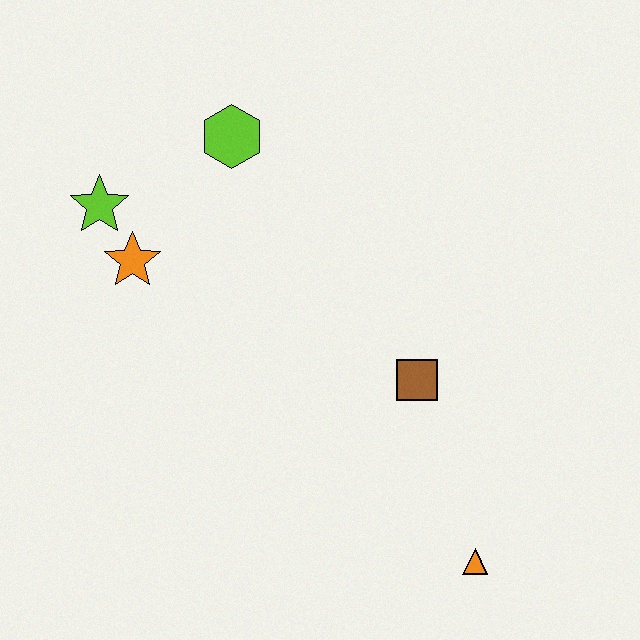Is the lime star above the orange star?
Yes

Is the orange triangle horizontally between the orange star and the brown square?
No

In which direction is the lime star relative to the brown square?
The lime star is to the left of the brown square.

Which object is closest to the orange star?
The lime star is closest to the orange star.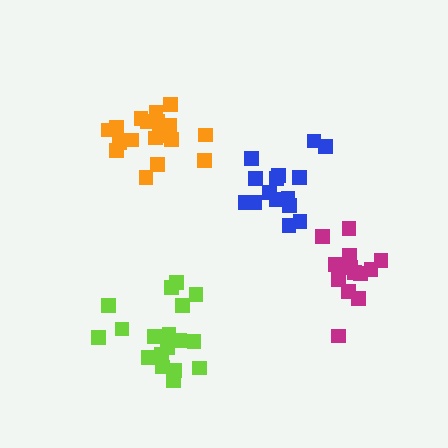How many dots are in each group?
Group 1: 15 dots, Group 2: 17 dots, Group 3: 20 dots, Group 4: 18 dots (70 total).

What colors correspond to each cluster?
The clusters are colored: blue, magenta, orange, lime.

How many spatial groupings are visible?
There are 4 spatial groupings.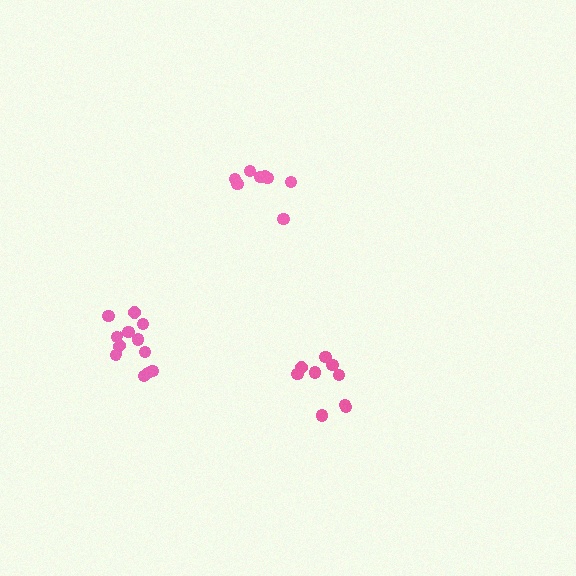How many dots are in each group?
Group 1: 9 dots, Group 2: 8 dots, Group 3: 12 dots (29 total).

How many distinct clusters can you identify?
There are 3 distinct clusters.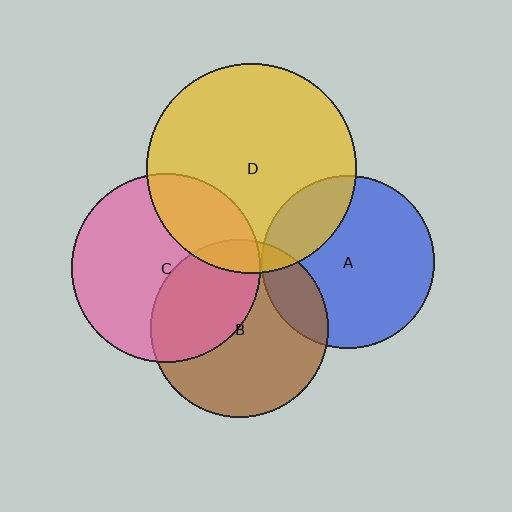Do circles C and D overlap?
Yes.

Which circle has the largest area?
Circle D (yellow).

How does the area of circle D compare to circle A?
Approximately 1.5 times.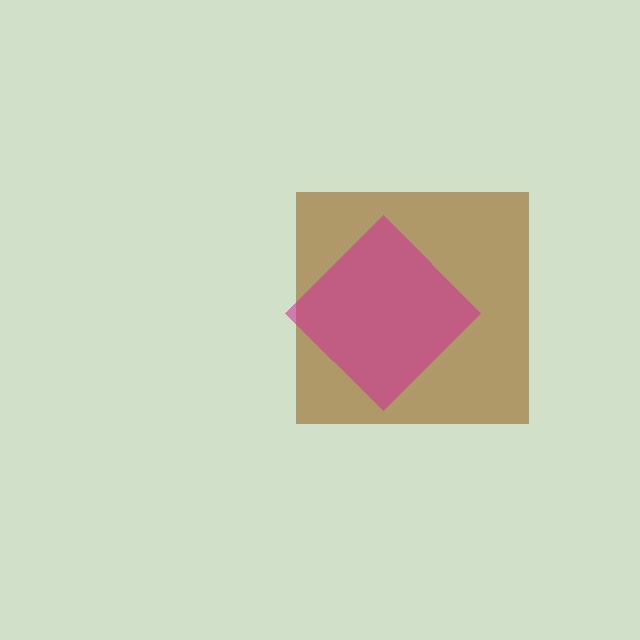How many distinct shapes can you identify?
There are 2 distinct shapes: a brown square, a magenta diamond.